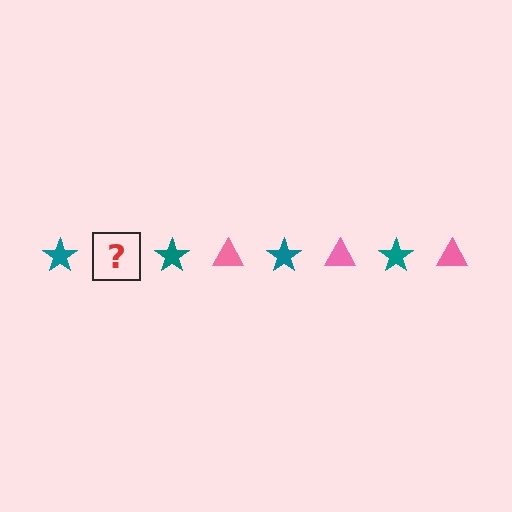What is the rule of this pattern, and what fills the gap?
The rule is that the pattern alternates between teal star and pink triangle. The gap should be filled with a pink triangle.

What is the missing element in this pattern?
The missing element is a pink triangle.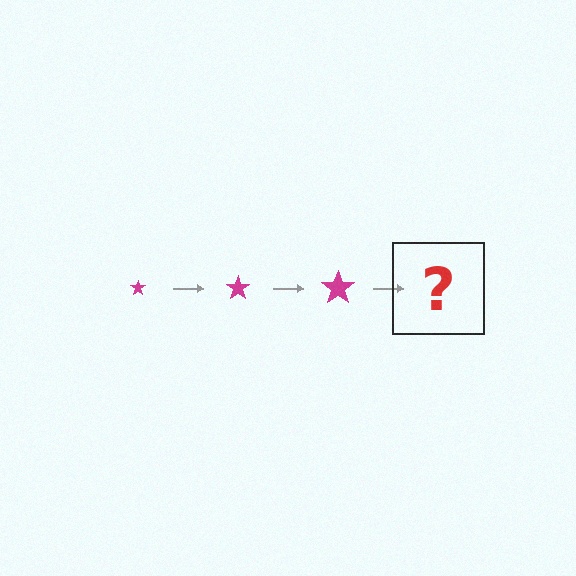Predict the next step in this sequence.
The next step is a magenta star, larger than the previous one.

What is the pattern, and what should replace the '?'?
The pattern is that the star gets progressively larger each step. The '?' should be a magenta star, larger than the previous one.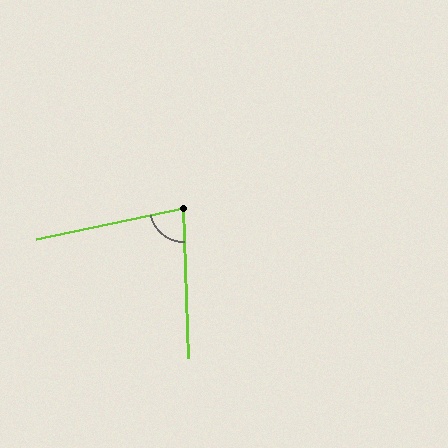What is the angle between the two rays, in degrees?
Approximately 80 degrees.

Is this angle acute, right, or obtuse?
It is acute.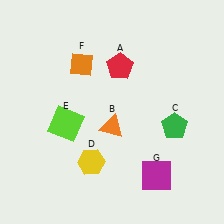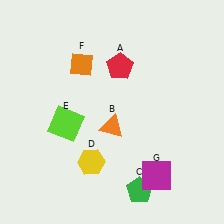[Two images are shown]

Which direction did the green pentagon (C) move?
The green pentagon (C) moved down.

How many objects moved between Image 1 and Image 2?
1 object moved between the two images.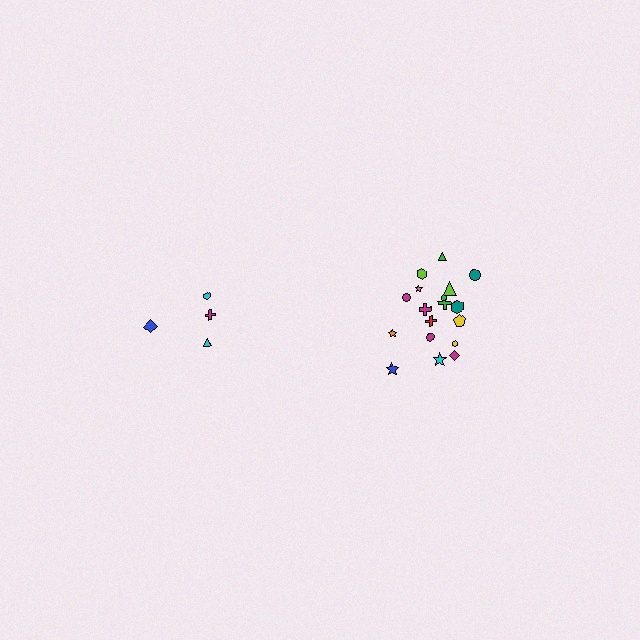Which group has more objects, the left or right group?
The right group.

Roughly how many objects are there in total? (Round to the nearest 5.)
Roughly 20 objects in total.